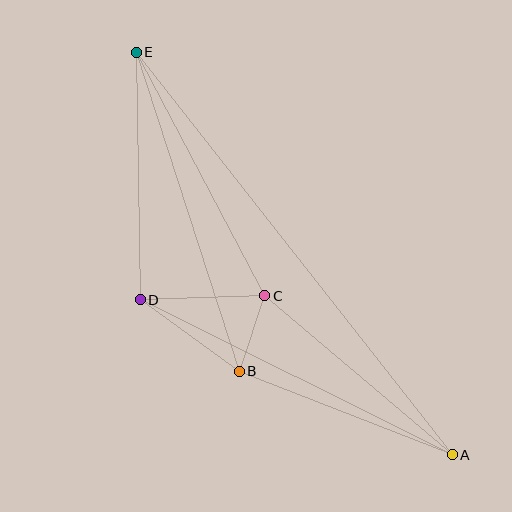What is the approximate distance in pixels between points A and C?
The distance between A and C is approximately 246 pixels.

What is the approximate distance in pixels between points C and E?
The distance between C and E is approximately 276 pixels.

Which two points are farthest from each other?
Points A and E are farthest from each other.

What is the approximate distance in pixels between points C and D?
The distance between C and D is approximately 125 pixels.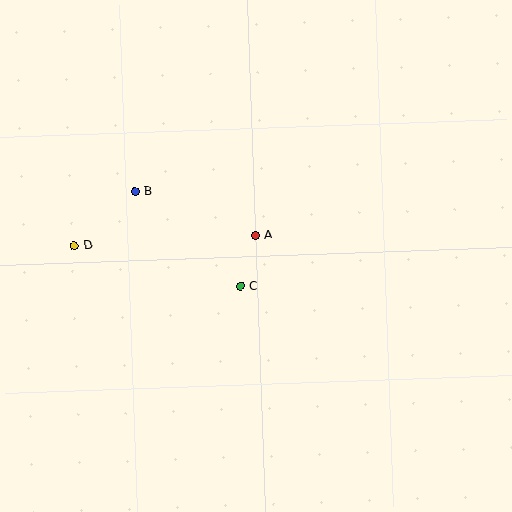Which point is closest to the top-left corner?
Point B is closest to the top-left corner.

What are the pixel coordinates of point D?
Point D is at (74, 245).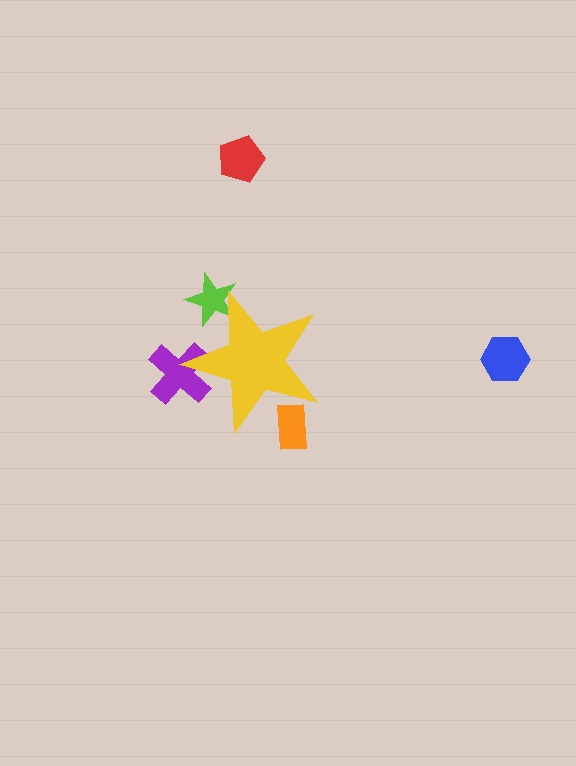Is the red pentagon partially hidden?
No, the red pentagon is fully visible.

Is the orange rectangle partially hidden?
Yes, the orange rectangle is partially hidden behind the yellow star.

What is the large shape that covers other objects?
A yellow star.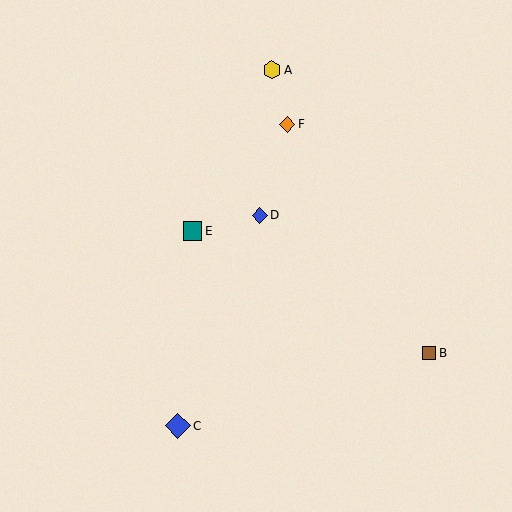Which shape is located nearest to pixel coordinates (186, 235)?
The teal square (labeled E) at (193, 231) is nearest to that location.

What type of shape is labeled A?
Shape A is a yellow hexagon.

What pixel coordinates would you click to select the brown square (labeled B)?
Click at (429, 353) to select the brown square B.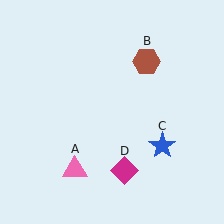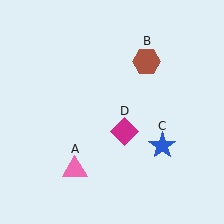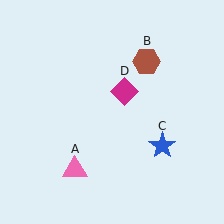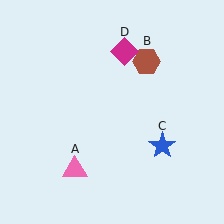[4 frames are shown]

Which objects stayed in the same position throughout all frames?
Pink triangle (object A) and brown hexagon (object B) and blue star (object C) remained stationary.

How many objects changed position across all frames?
1 object changed position: magenta diamond (object D).